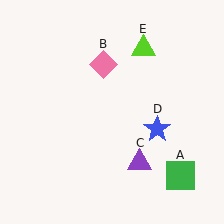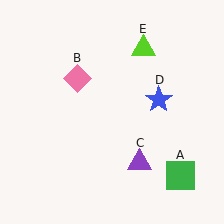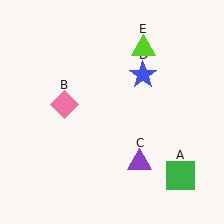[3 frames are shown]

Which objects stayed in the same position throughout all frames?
Green square (object A) and purple triangle (object C) and lime triangle (object E) remained stationary.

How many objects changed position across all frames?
2 objects changed position: pink diamond (object B), blue star (object D).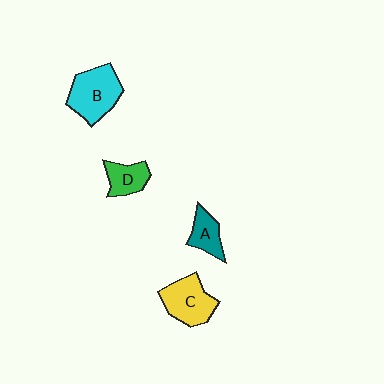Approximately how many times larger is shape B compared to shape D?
Approximately 1.8 times.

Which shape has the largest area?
Shape B (cyan).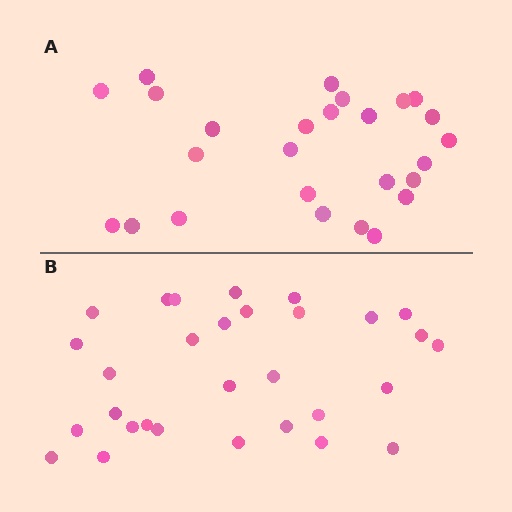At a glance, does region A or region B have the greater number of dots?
Region B (the bottom region) has more dots.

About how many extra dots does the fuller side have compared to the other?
Region B has about 4 more dots than region A.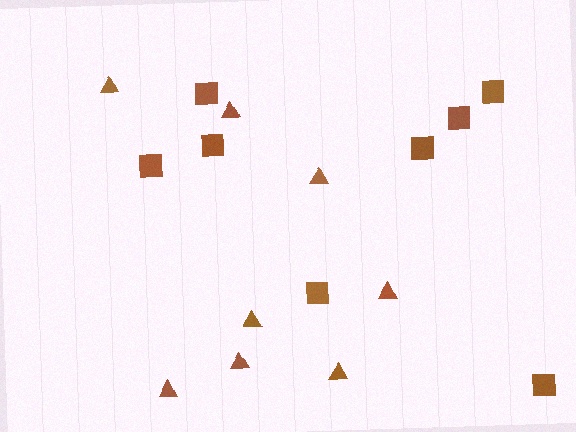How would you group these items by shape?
There are 2 groups: one group of triangles (8) and one group of squares (8).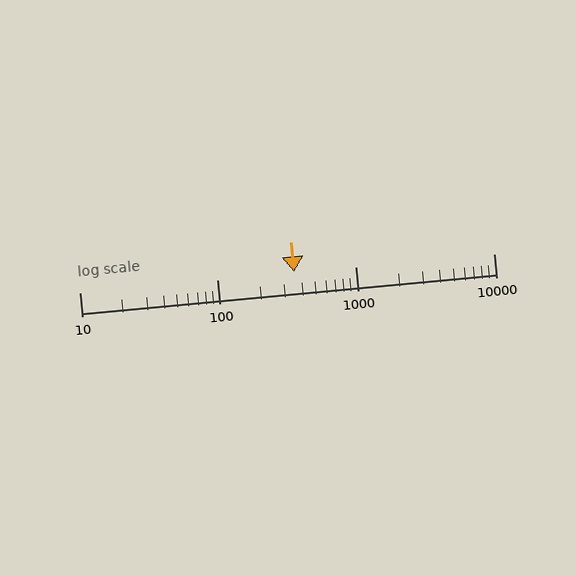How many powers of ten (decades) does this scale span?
The scale spans 3 decades, from 10 to 10000.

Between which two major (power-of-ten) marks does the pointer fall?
The pointer is between 100 and 1000.